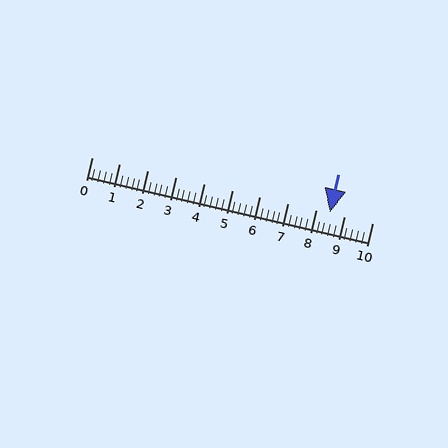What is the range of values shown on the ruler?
The ruler shows values from 0 to 10.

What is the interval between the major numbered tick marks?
The major tick marks are spaced 1 units apart.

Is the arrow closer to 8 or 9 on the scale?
The arrow is closer to 9.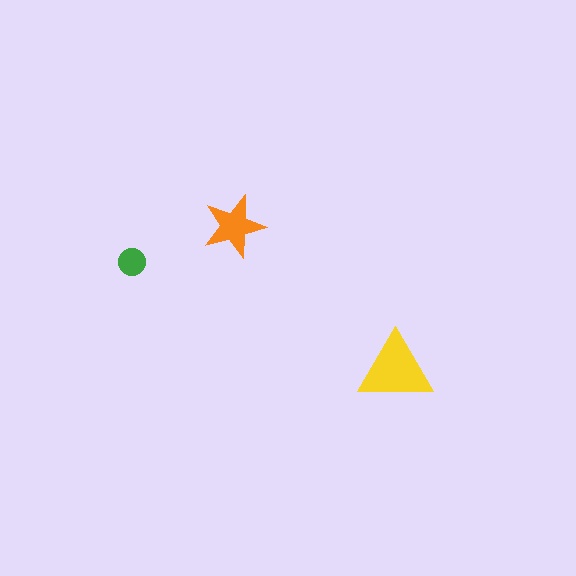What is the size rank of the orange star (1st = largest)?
2nd.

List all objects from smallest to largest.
The green circle, the orange star, the yellow triangle.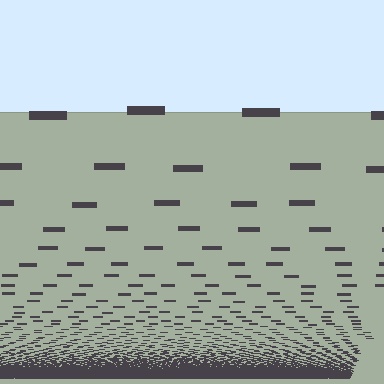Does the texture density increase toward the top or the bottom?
Density increases toward the bottom.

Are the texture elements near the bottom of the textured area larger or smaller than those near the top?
Smaller. The gradient is inverted — elements near the bottom are smaller and denser.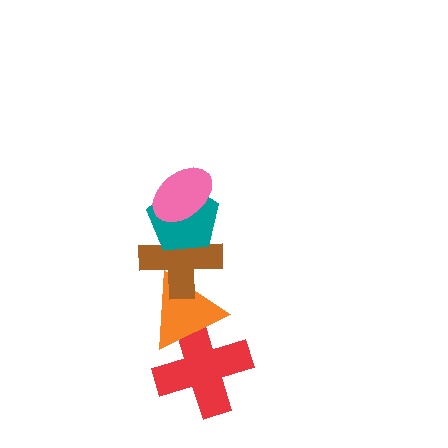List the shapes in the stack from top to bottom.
From top to bottom: the pink ellipse, the teal pentagon, the brown cross, the orange triangle, the red cross.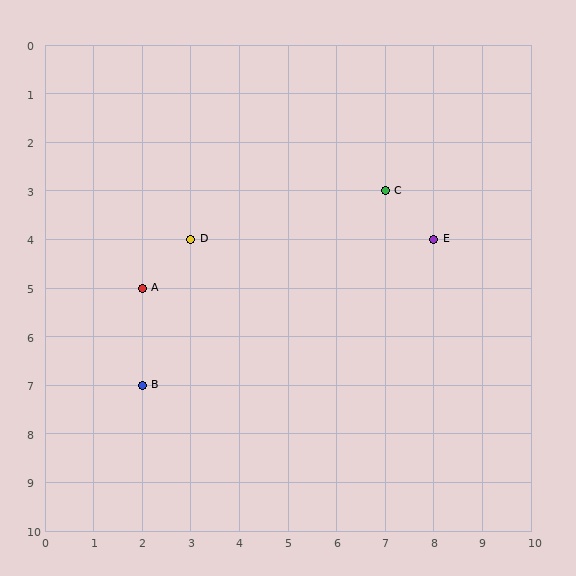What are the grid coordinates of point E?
Point E is at grid coordinates (8, 4).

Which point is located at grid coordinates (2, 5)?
Point A is at (2, 5).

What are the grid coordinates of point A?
Point A is at grid coordinates (2, 5).